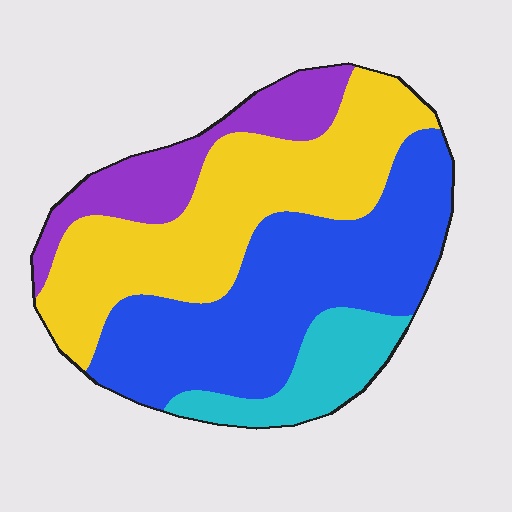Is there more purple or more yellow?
Yellow.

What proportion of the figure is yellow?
Yellow covers roughly 35% of the figure.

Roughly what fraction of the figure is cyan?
Cyan covers roughly 10% of the figure.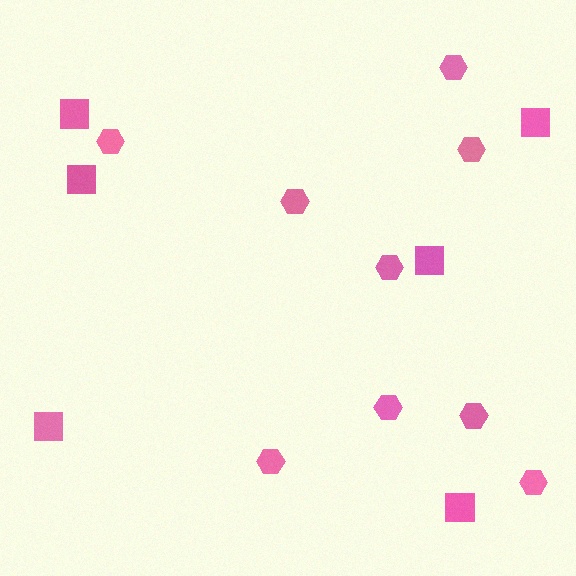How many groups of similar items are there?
There are 2 groups: one group of squares (6) and one group of hexagons (9).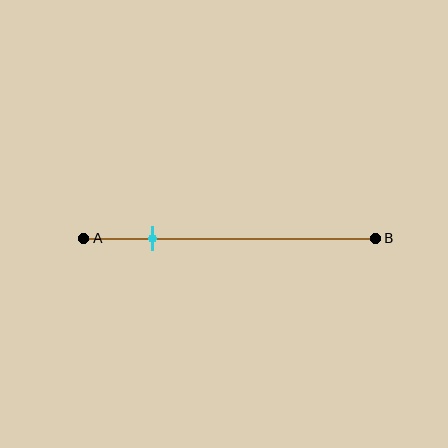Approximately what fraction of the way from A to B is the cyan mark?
The cyan mark is approximately 25% of the way from A to B.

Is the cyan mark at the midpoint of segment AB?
No, the mark is at about 25% from A, not at the 50% midpoint.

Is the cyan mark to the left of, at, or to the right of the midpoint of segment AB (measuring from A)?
The cyan mark is to the left of the midpoint of segment AB.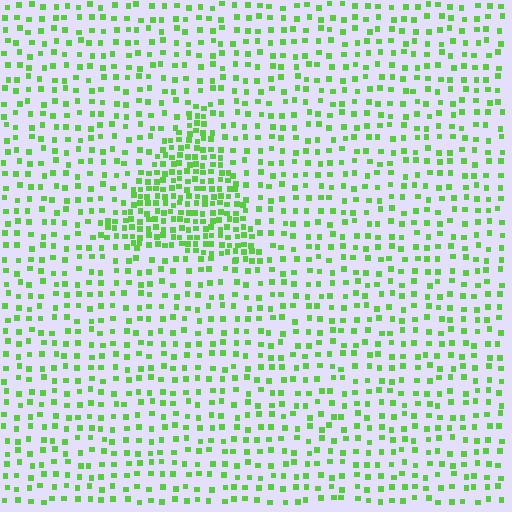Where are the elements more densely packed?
The elements are more densely packed inside the triangle boundary.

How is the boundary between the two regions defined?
The boundary is defined by a change in element density (approximately 2.3x ratio). All elements are the same color, size, and shape.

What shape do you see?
I see a triangle.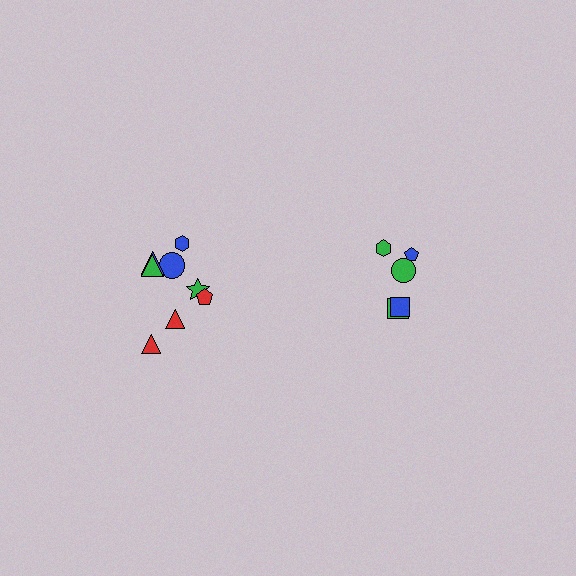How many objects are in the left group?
There are 8 objects.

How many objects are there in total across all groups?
There are 13 objects.